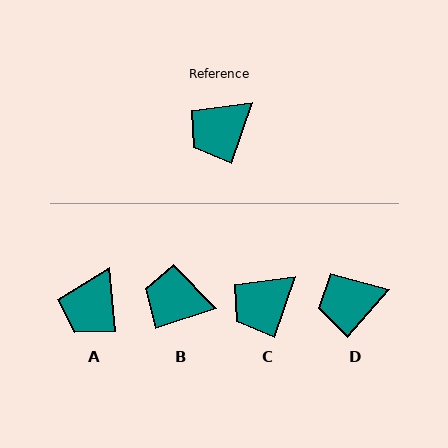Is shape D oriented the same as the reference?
No, it is off by about 22 degrees.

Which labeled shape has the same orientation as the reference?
C.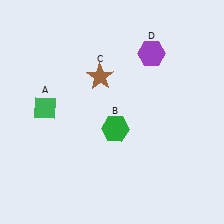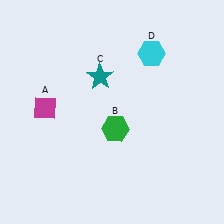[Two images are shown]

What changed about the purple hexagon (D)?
In Image 1, D is purple. In Image 2, it changed to cyan.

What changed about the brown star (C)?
In Image 1, C is brown. In Image 2, it changed to teal.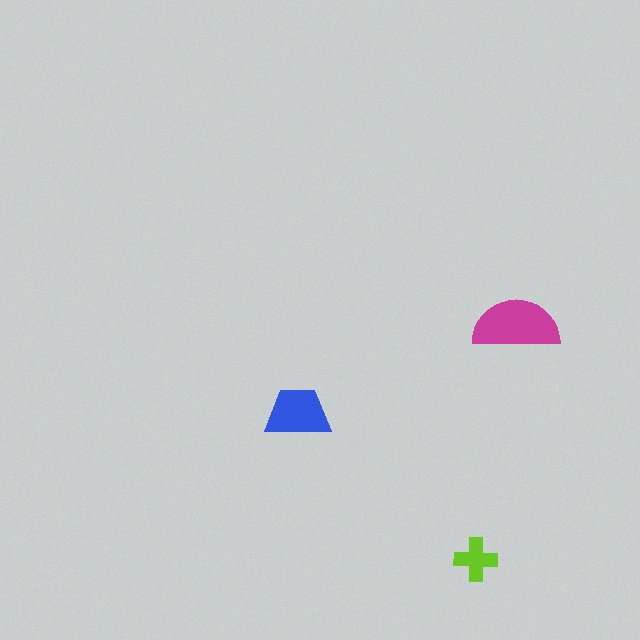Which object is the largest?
The magenta semicircle.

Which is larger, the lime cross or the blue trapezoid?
The blue trapezoid.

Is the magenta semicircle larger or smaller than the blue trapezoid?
Larger.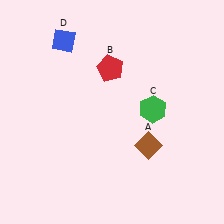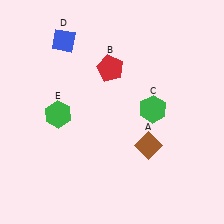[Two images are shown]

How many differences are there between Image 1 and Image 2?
There is 1 difference between the two images.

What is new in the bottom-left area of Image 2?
A green hexagon (E) was added in the bottom-left area of Image 2.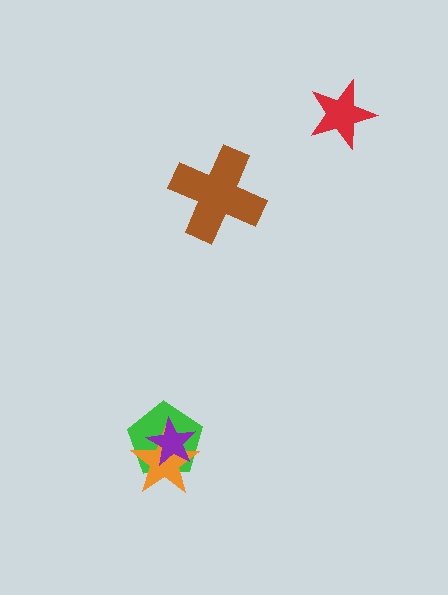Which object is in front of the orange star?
The purple star is in front of the orange star.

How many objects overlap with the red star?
0 objects overlap with the red star.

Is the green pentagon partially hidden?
Yes, it is partially covered by another shape.